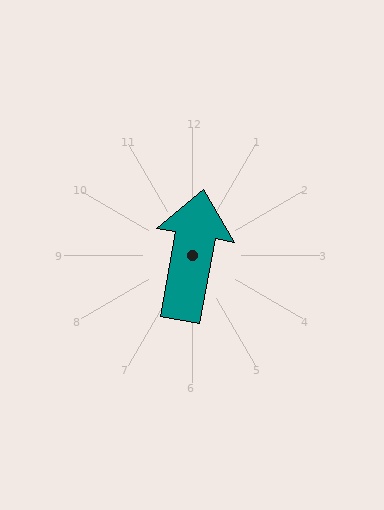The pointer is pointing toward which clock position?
Roughly 12 o'clock.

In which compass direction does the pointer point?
North.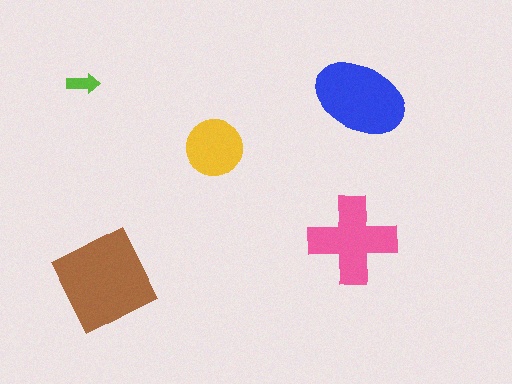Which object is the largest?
The brown square.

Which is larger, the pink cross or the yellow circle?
The pink cross.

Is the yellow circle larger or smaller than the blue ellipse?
Smaller.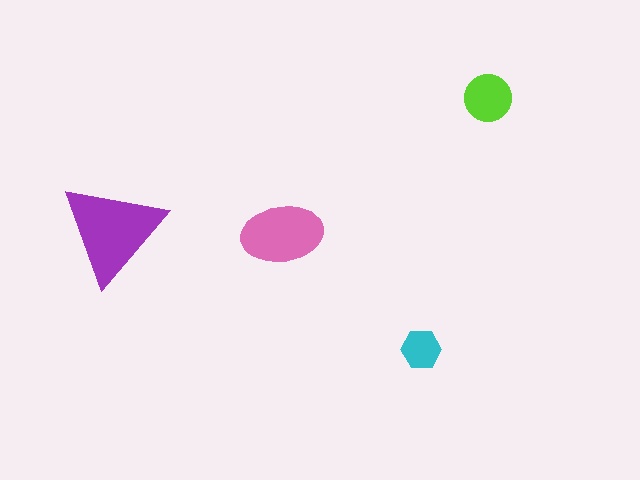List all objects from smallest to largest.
The cyan hexagon, the lime circle, the pink ellipse, the purple triangle.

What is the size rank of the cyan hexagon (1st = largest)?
4th.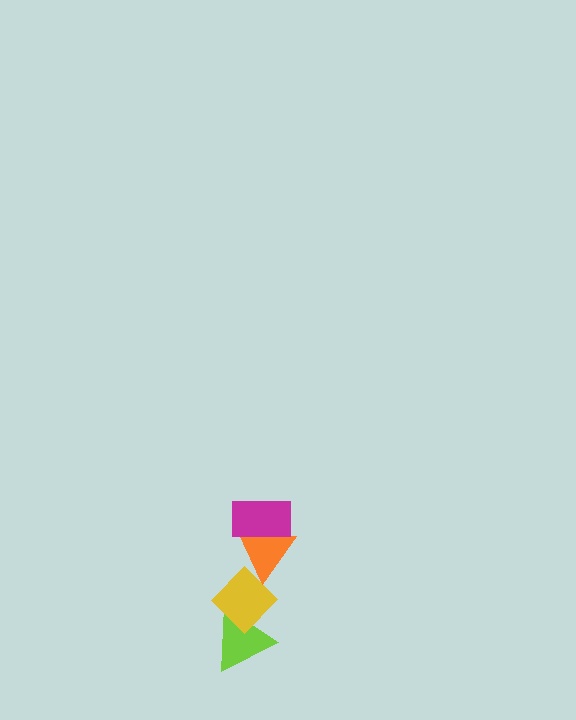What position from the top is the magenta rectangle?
The magenta rectangle is 1st from the top.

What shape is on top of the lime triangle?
The yellow diamond is on top of the lime triangle.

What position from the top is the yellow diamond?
The yellow diamond is 3rd from the top.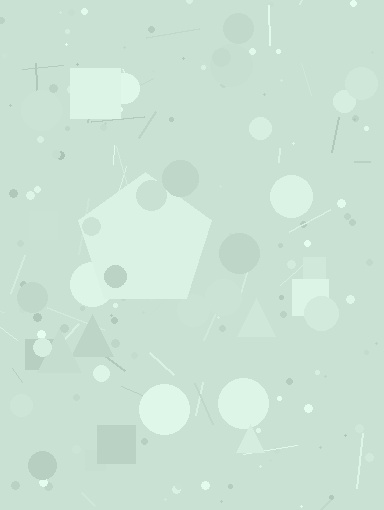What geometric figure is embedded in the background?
A pentagon is embedded in the background.